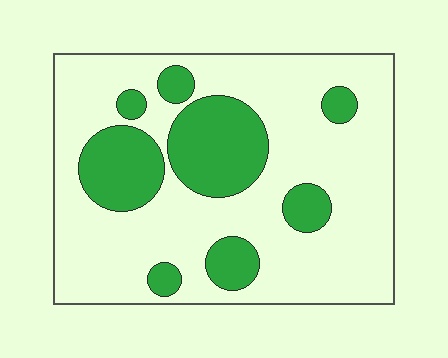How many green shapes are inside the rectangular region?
8.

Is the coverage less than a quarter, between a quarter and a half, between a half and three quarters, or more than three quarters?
Between a quarter and a half.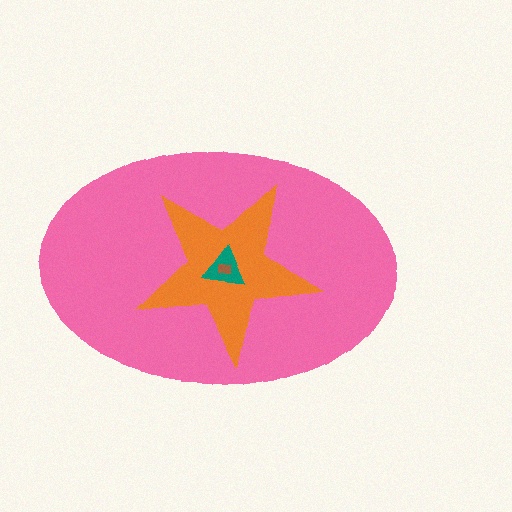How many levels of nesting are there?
4.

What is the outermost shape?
The pink ellipse.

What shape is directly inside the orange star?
The teal triangle.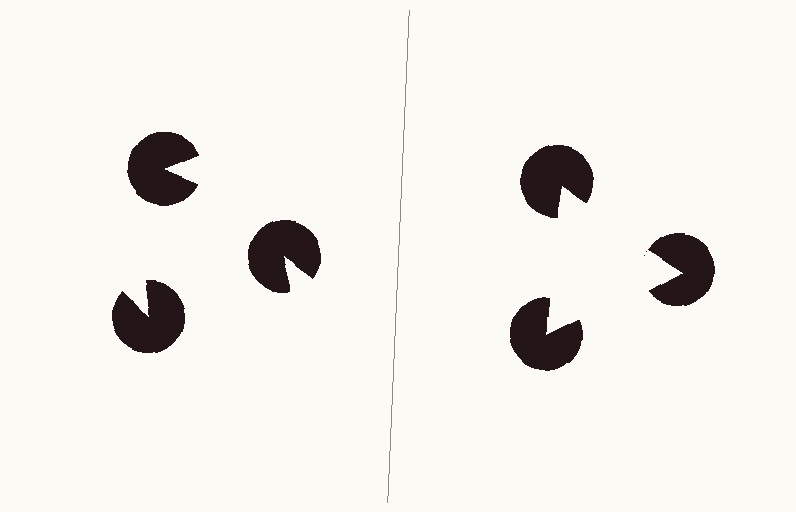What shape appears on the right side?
An illusory triangle.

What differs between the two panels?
The pac-man discs are positioned identically on both sides; only the wedge orientations differ. On the right they align to a triangle; on the left they are misaligned.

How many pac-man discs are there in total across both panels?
6 — 3 on each side.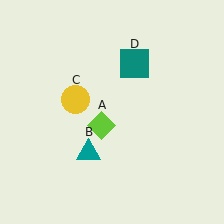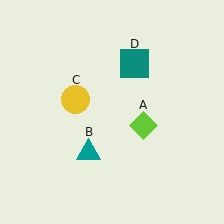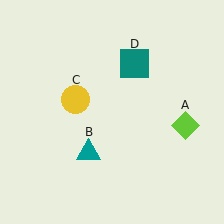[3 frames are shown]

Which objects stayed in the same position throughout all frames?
Teal triangle (object B) and yellow circle (object C) and teal square (object D) remained stationary.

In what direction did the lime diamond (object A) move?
The lime diamond (object A) moved right.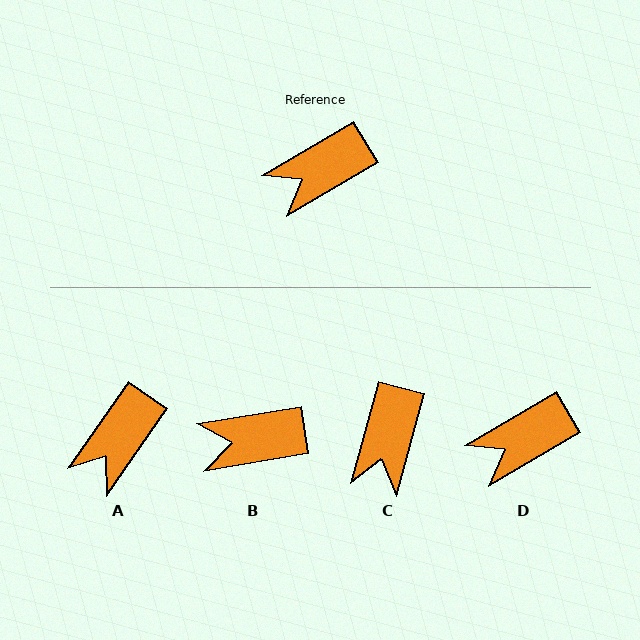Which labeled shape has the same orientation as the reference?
D.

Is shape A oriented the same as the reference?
No, it is off by about 25 degrees.